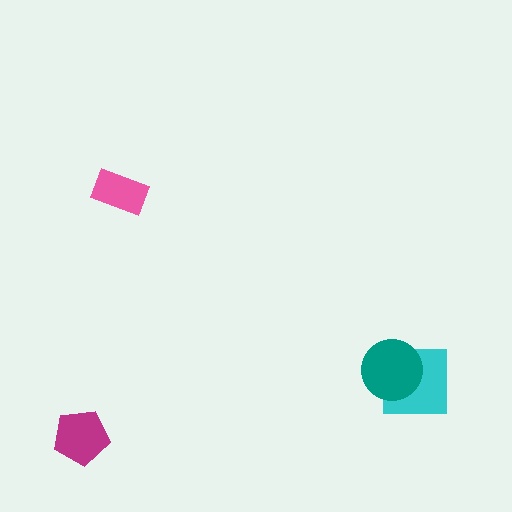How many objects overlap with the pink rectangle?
0 objects overlap with the pink rectangle.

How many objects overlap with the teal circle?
1 object overlaps with the teal circle.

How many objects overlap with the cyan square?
1 object overlaps with the cyan square.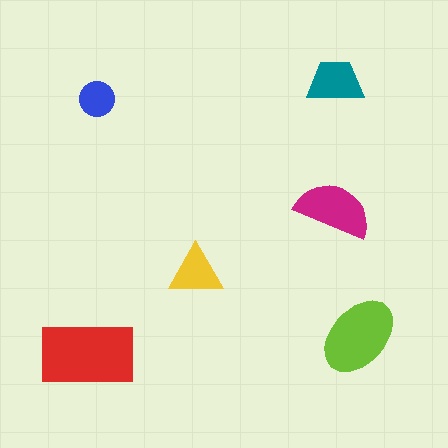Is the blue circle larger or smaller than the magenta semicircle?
Smaller.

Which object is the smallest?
The blue circle.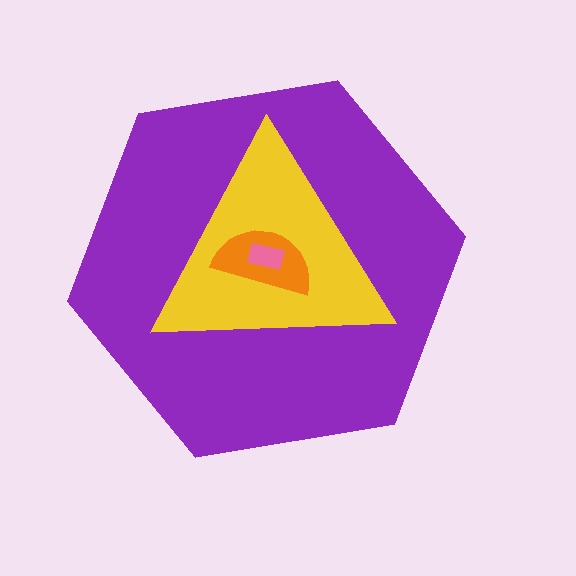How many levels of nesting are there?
4.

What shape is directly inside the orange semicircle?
The pink rectangle.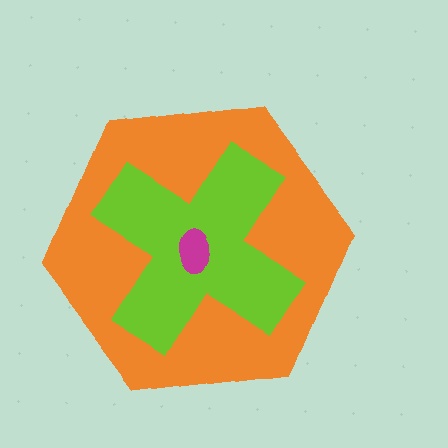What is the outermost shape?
The orange hexagon.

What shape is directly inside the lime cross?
The magenta ellipse.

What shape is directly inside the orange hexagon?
The lime cross.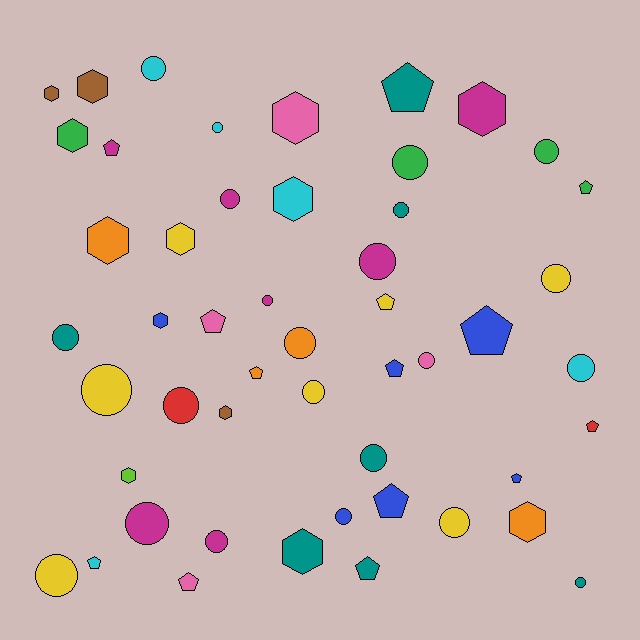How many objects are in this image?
There are 50 objects.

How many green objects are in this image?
There are 4 green objects.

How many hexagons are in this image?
There are 13 hexagons.